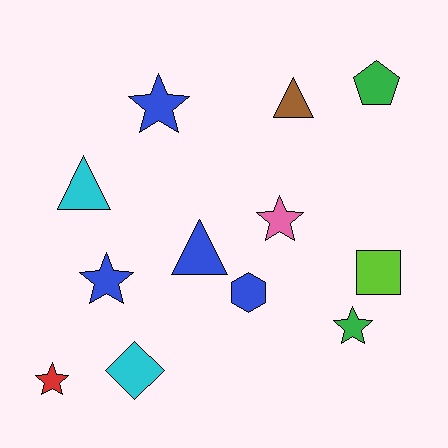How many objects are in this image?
There are 12 objects.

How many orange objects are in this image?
There are no orange objects.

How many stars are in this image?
There are 5 stars.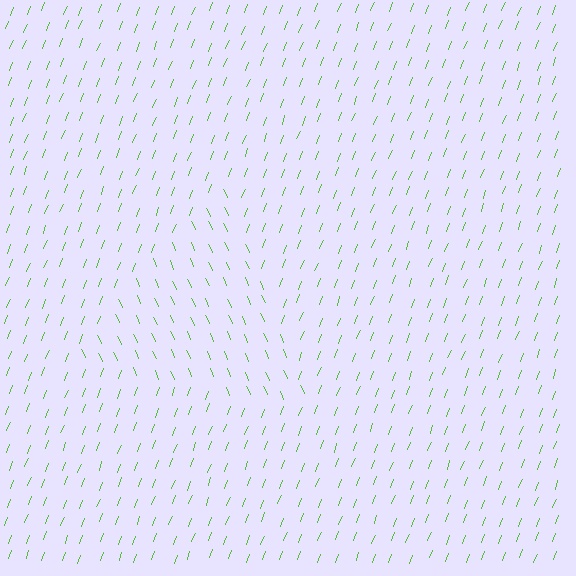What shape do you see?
I see a triangle.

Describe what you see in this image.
The image is filled with small lime line segments. A triangle region in the image has lines oriented differently from the surrounding lines, creating a visible texture boundary.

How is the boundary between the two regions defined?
The boundary is defined purely by a change in line orientation (approximately 45 degrees difference). All lines are the same color and thickness.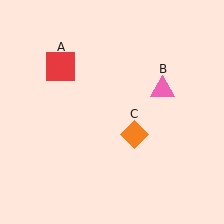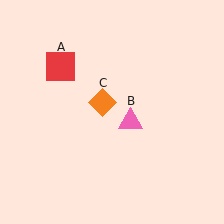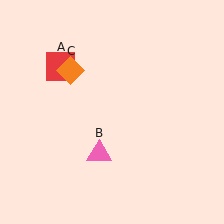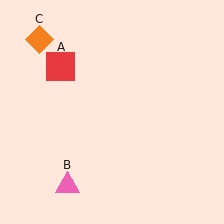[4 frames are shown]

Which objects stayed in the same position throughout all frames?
Red square (object A) remained stationary.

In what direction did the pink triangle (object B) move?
The pink triangle (object B) moved down and to the left.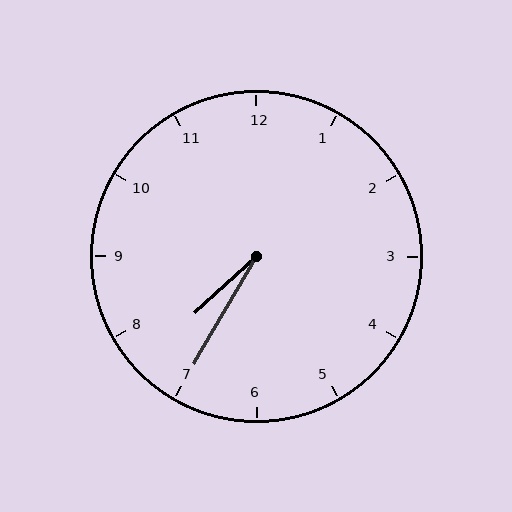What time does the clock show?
7:35.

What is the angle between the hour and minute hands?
Approximately 18 degrees.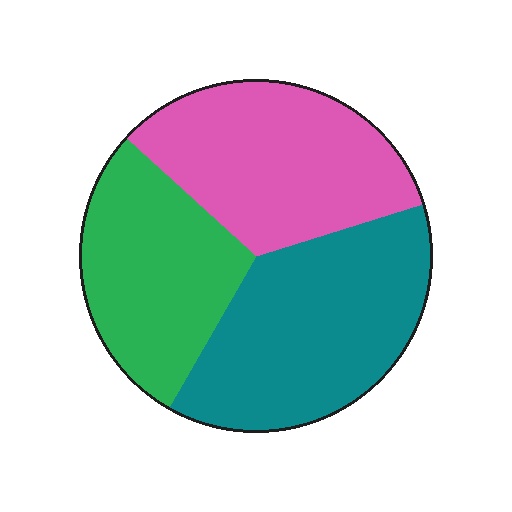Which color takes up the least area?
Green, at roughly 30%.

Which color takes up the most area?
Teal, at roughly 40%.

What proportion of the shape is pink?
Pink takes up about one third (1/3) of the shape.